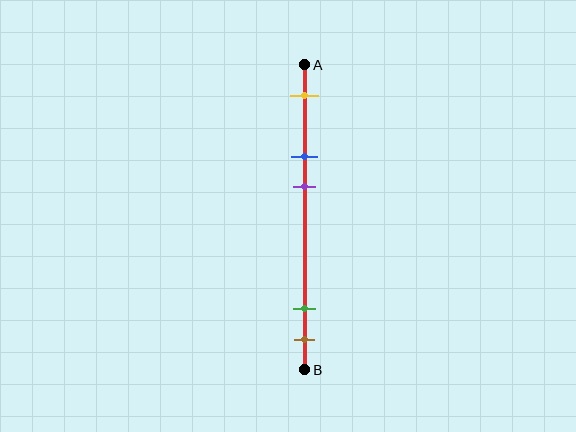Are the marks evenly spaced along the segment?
No, the marks are not evenly spaced.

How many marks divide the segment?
There are 5 marks dividing the segment.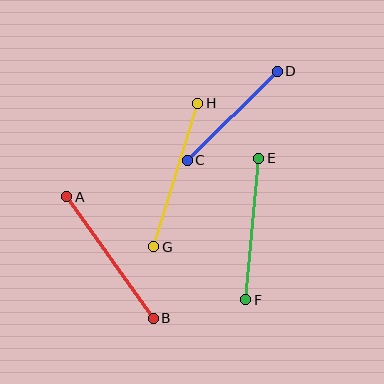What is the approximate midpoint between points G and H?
The midpoint is at approximately (176, 175) pixels.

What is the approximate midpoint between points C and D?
The midpoint is at approximately (232, 116) pixels.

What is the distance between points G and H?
The distance is approximately 150 pixels.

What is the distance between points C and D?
The distance is approximately 126 pixels.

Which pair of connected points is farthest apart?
Points G and H are farthest apart.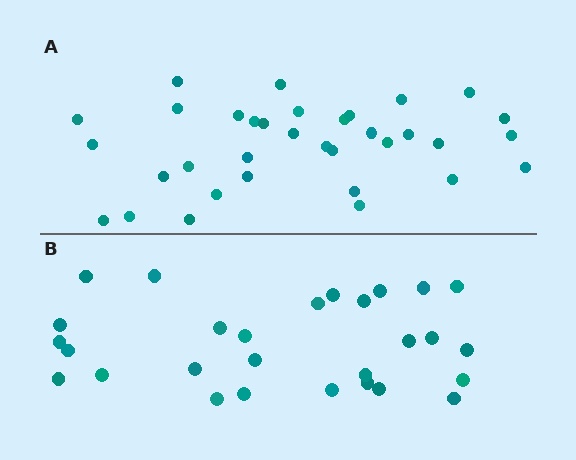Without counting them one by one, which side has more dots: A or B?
Region A (the top region) has more dots.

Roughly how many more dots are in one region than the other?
Region A has about 6 more dots than region B.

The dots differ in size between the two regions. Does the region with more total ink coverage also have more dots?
No. Region B has more total ink coverage because its dots are larger, but region A actually contains more individual dots. Total area can be misleading — the number of items is what matters here.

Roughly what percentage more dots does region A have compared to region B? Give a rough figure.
About 20% more.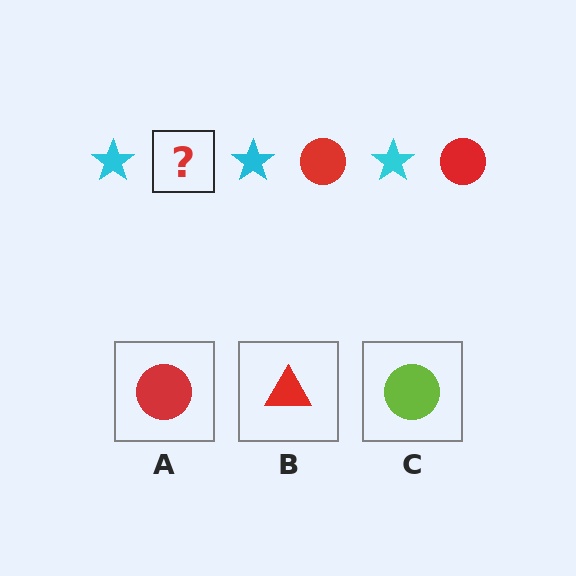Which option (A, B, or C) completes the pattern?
A.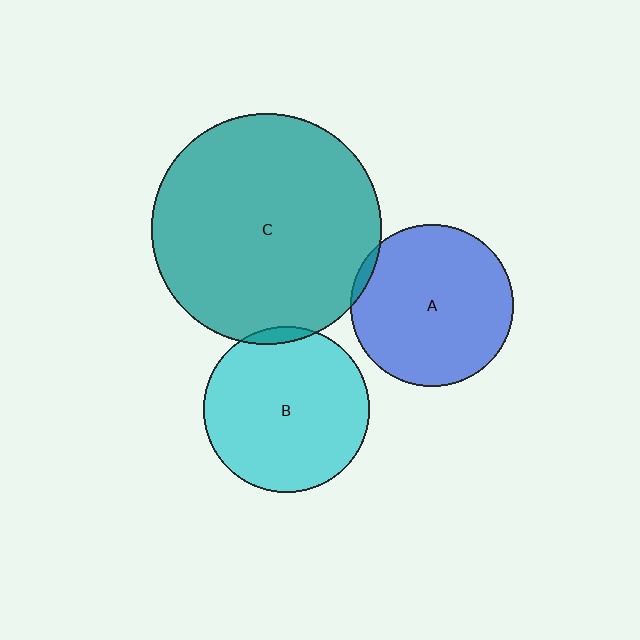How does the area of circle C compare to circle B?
Approximately 1.9 times.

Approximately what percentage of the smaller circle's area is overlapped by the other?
Approximately 5%.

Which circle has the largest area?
Circle C (teal).